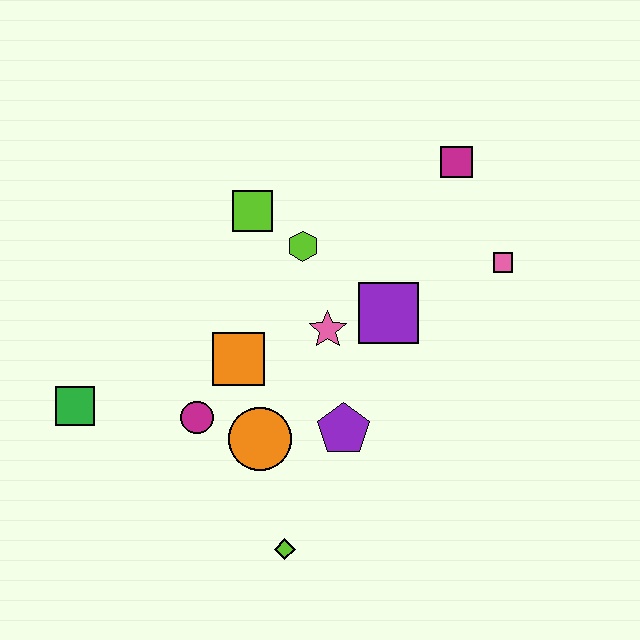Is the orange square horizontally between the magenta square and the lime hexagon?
No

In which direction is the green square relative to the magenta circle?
The green square is to the left of the magenta circle.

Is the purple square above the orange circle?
Yes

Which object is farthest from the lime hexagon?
The lime diamond is farthest from the lime hexagon.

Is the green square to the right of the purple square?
No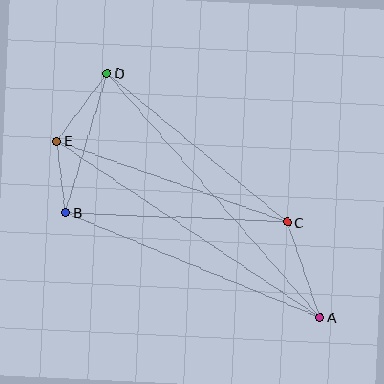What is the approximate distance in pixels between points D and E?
The distance between D and E is approximately 84 pixels.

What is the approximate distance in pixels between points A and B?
The distance between A and B is approximately 275 pixels.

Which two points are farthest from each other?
Points A and D are farthest from each other.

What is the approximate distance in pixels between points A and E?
The distance between A and E is approximately 317 pixels.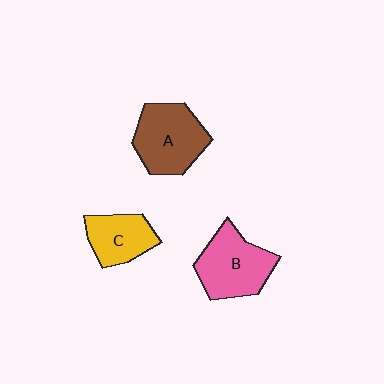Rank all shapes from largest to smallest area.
From largest to smallest: A (brown), B (pink), C (yellow).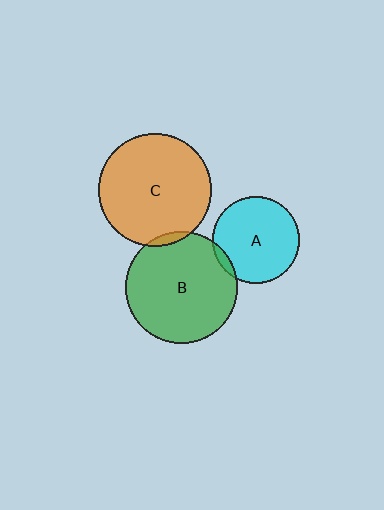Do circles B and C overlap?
Yes.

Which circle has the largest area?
Circle C (orange).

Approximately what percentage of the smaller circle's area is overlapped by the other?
Approximately 5%.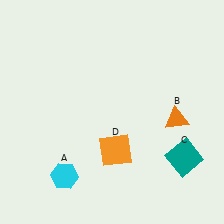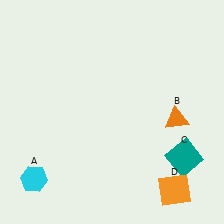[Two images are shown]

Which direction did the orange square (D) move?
The orange square (D) moved right.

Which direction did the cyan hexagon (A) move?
The cyan hexagon (A) moved left.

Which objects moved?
The objects that moved are: the cyan hexagon (A), the orange square (D).